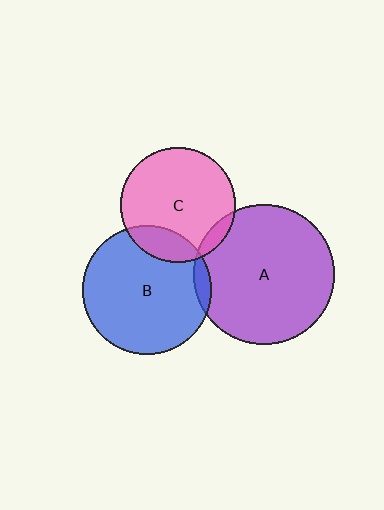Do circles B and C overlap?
Yes.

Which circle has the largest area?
Circle A (purple).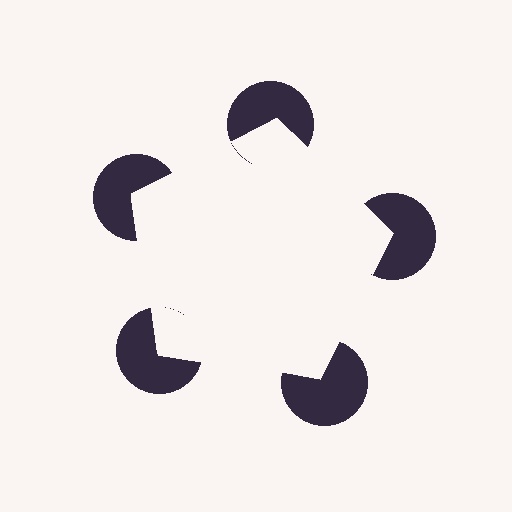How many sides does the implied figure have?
5 sides.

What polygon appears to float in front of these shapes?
An illusory pentagon — its edges are inferred from the aligned wedge cuts in the pac-man discs, not physically drawn.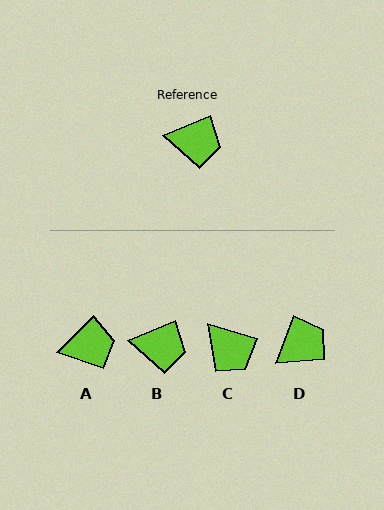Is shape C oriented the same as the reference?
No, it is off by about 40 degrees.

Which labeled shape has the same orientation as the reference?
B.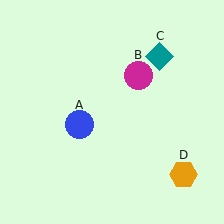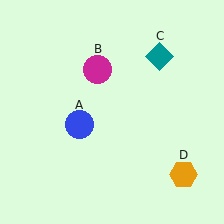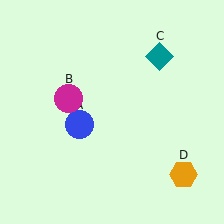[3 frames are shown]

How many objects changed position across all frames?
1 object changed position: magenta circle (object B).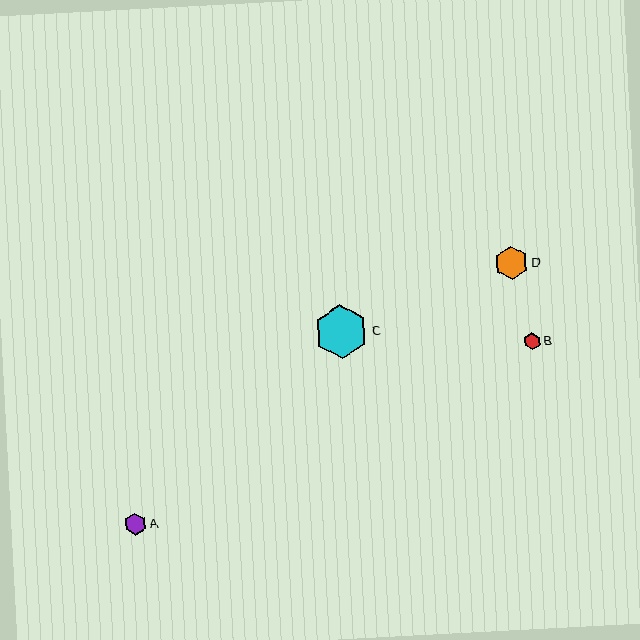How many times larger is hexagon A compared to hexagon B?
Hexagon A is approximately 1.3 times the size of hexagon B.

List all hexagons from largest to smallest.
From largest to smallest: C, D, A, B.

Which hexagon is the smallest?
Hexagon B is the smallest with a size of approximately 17 pixels.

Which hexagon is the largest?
Hexagon C is the largest with a size of approximately 54 pixels.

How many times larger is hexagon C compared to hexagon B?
Hexagon C is approximately 3.2 times the size of hexagon B.